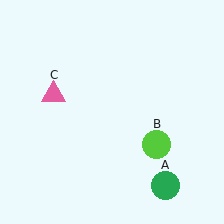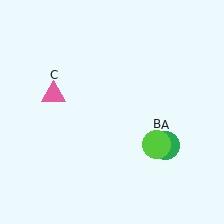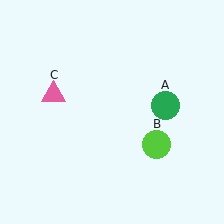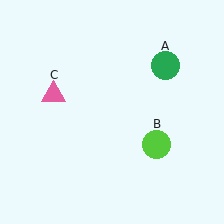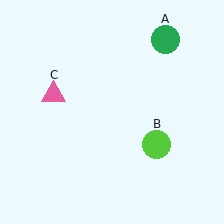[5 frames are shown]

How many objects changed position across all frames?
1 object changed position: green circle (object A).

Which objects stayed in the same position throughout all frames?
Lime circle (object B) and pink triangle (object C) remained stationary.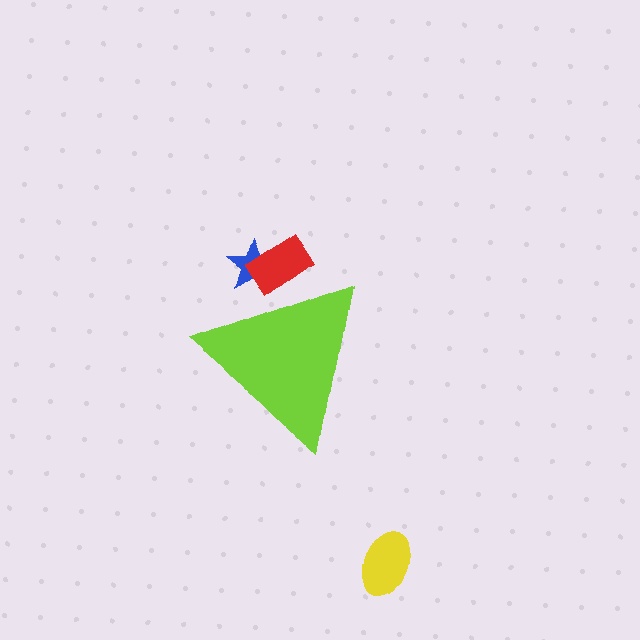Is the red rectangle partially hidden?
Yes, the red rectangle is partially hidden behind the lime triangle.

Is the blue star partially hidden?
Yes, the blue star is partially hidden behind the lime triangle.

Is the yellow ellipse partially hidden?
No, the yellow ellipse is fully visible.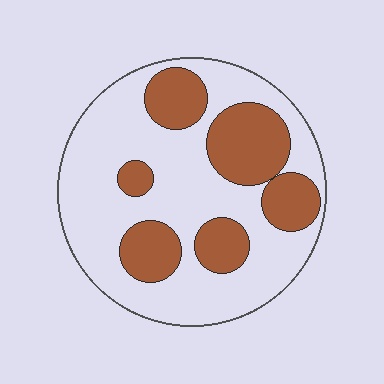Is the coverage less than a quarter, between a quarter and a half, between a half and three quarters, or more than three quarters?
Between a quarter and a half.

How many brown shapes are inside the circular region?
6.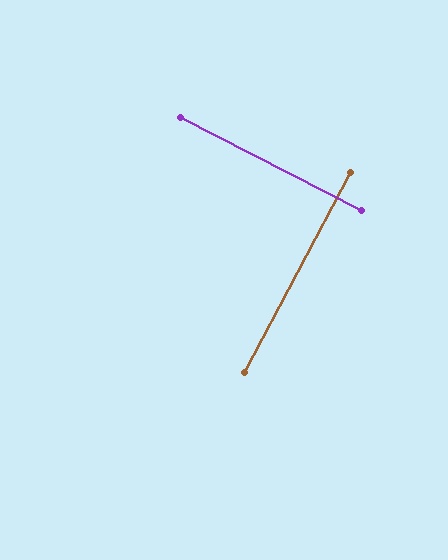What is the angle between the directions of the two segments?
Approximately 90 degrees.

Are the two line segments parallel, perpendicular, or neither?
Perpendicular — they meet at approximately 90°.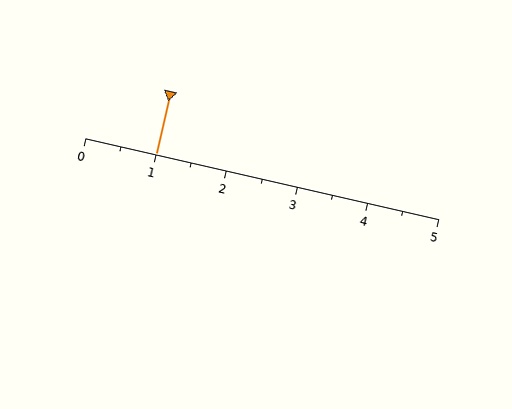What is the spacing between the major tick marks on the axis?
The major ticks are spaced 1 apart.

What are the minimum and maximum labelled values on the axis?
The axis runs from 0 to 5.